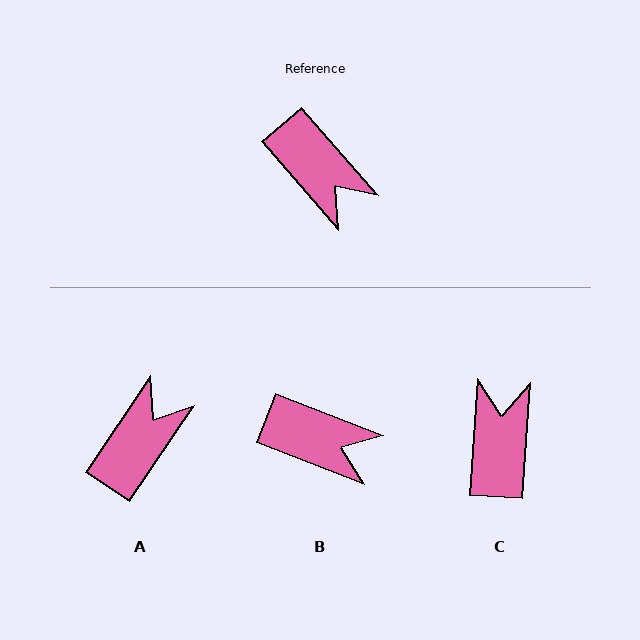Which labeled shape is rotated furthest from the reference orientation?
C, about 135 degrees away.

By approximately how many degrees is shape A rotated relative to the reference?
Approximately 105 degrees counter-clockwise.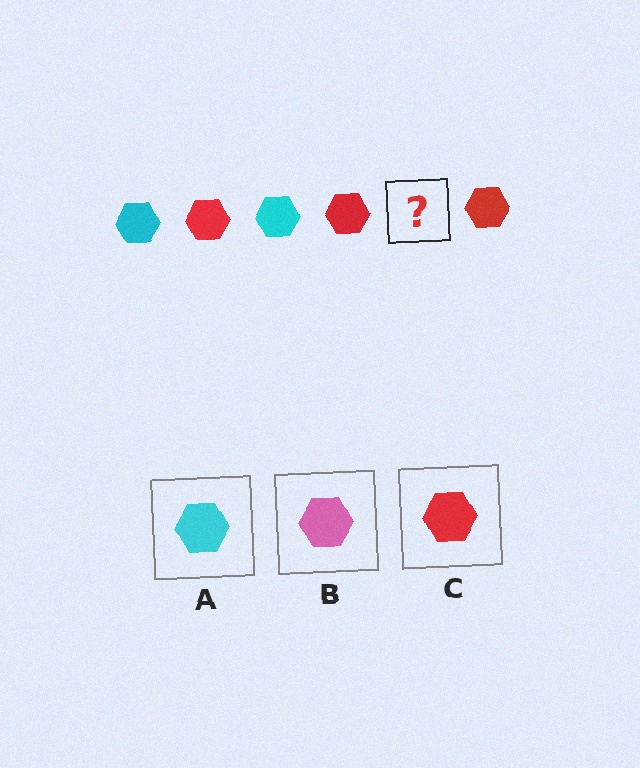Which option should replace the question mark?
Option A.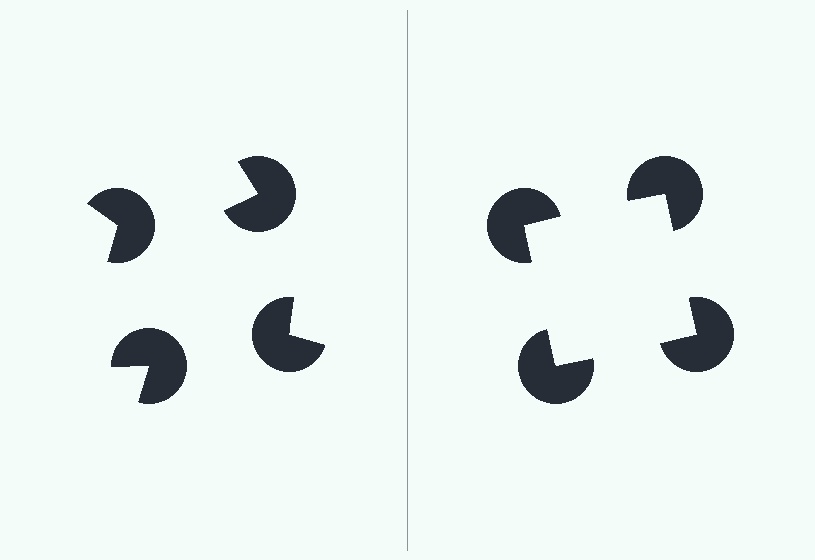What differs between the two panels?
The pac-man discs are positioned identically on both sides; only the wedge orientations differ. On the right they align to a square; on the left they are misaligned.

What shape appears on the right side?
An illusory square.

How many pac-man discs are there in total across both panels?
8 — 4 on each side.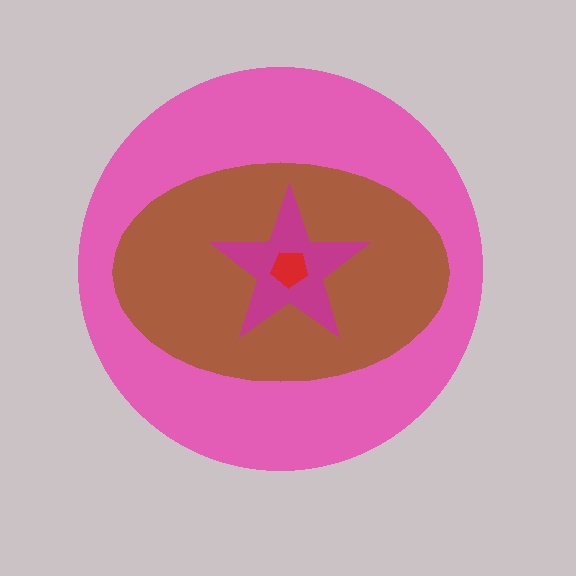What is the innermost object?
The red pentagon.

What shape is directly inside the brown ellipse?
The magenta star.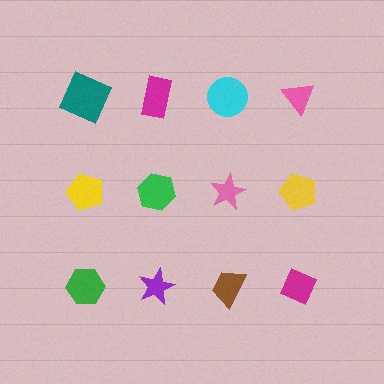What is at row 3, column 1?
A green hexagon.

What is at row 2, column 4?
A yellow pentagon.